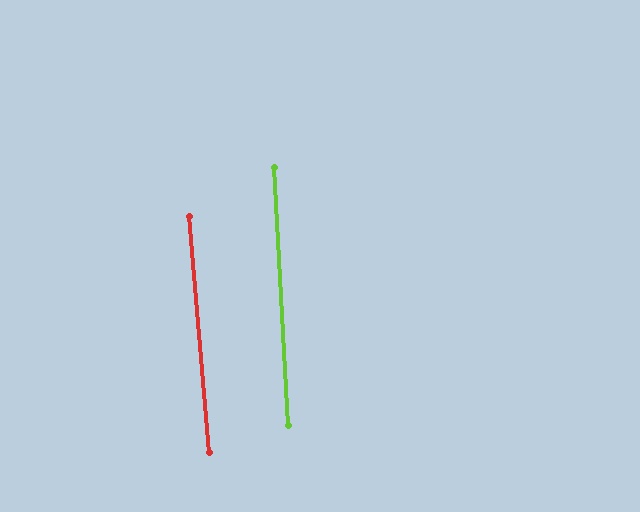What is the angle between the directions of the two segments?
Approximately 2 degrees.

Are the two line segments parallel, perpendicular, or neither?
Parallel — their directions differ by only 1.6°.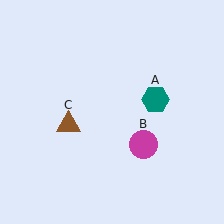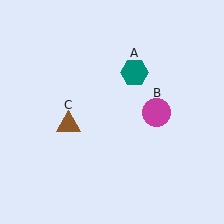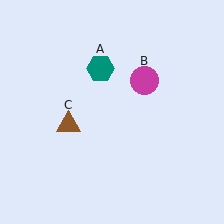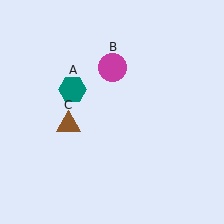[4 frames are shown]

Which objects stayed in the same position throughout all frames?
Brown triangle (object C) remained stationary.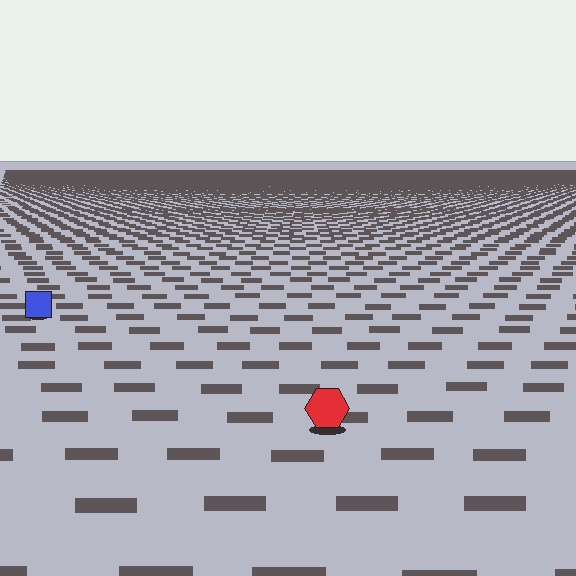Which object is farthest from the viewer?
The blue square is farthest from the viewer. It appears smaller and the ground texture around it is denser.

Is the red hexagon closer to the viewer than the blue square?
Yes. The red hexagon is closer — you can tell from the texture gradient: the ground texture is coarser near it.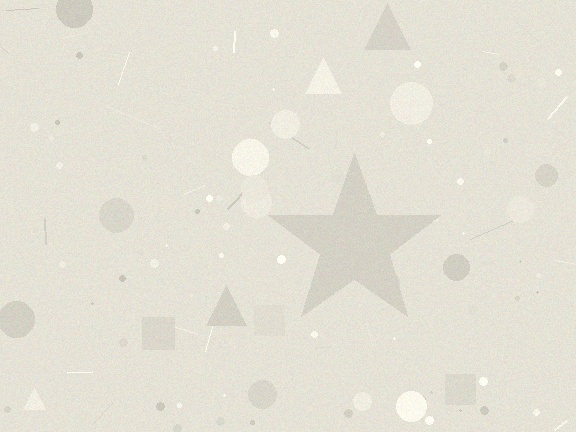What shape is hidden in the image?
A star is hidden in the image.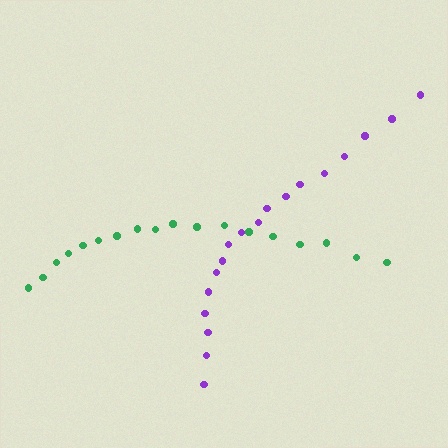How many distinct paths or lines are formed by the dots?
There are 2 distinct paths.